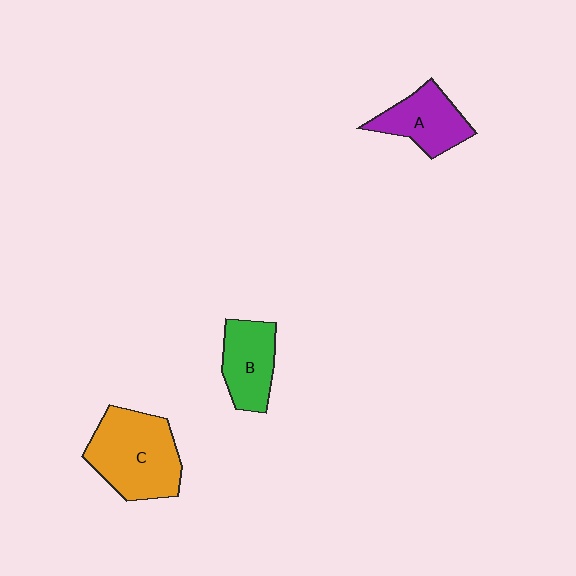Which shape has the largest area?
Shape C (orange).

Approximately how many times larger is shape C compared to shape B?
Approximately 1.6 times.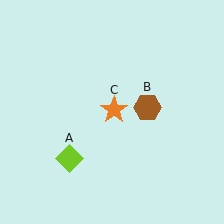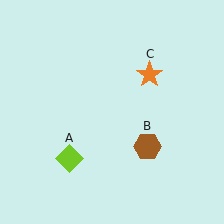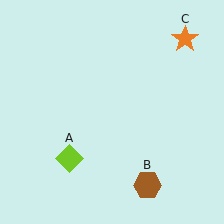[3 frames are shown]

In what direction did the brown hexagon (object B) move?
The brown hexagon (object B) moved down.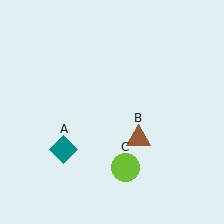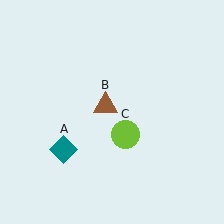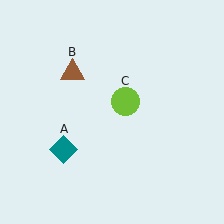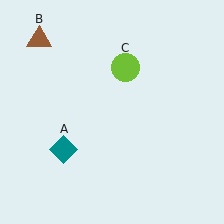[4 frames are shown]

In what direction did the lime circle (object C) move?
The lime circle (object C) moved up.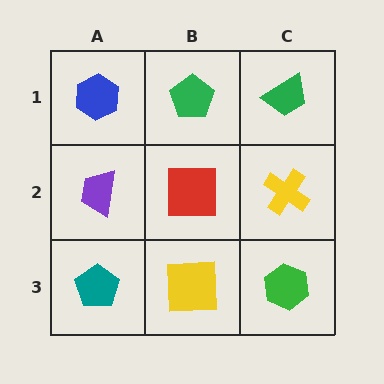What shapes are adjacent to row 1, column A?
A purple trapezoid (row 2, column A), a green pentagon (row 1, column B).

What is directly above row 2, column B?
A green pentagon.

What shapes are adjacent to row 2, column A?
A blue hexagon (row 1, column A), a teal pentagon (row 3, column A), a red square (row 2, column B).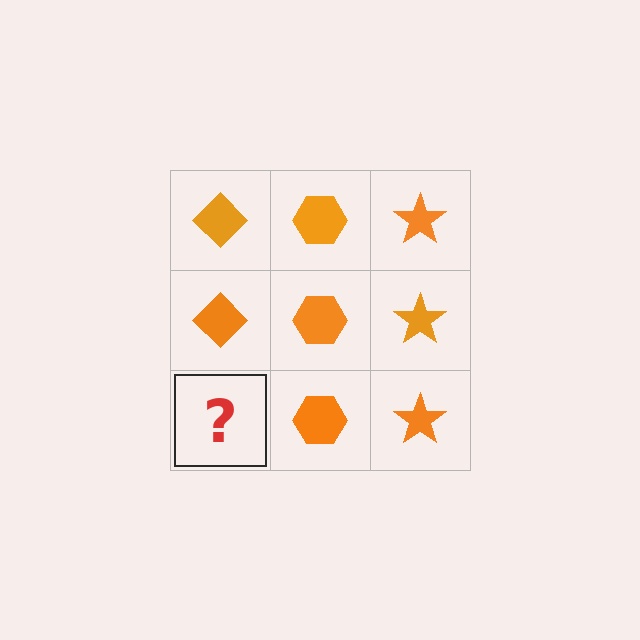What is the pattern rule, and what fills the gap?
The rule is that each column has a consistent shape. The gap should be filled with an orange diamond.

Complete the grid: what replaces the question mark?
The question mark should be replaced with an orange diamond.